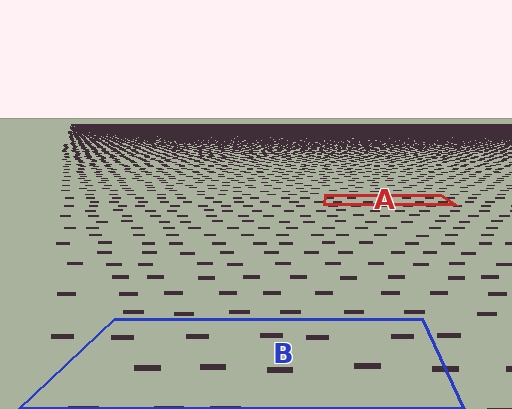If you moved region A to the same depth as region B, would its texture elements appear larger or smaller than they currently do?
They would appear larger. At a closer depth, the same texture elements are projected at a bigger on-screen size.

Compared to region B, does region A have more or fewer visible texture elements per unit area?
Region A has more texture elements per unit area — they are packed more densely because it is farther away.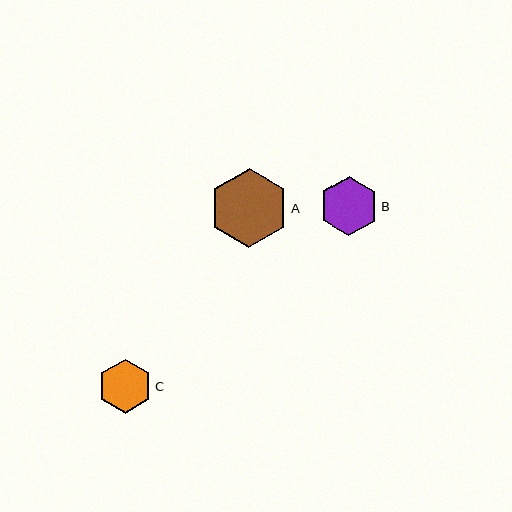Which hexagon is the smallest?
Hexagon C is the smallest with a size of approximately 54 pixels.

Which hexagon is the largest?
Hexagon A is the largest with a size of approximately 79 pixels.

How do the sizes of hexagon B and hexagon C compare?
Hexagon B and hexagon C are approximately the same size.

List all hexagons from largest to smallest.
From largest to smallest: A, B, C.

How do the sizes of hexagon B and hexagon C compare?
Hexagon B and hexagon C are approximately the same size.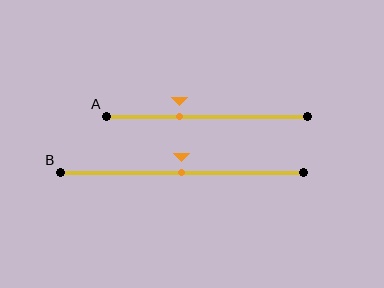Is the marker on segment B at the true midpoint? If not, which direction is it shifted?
Yes, the marker on segment B is at the true midpoint.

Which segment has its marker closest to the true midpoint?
Segment B has its marker closest to the true midpoint.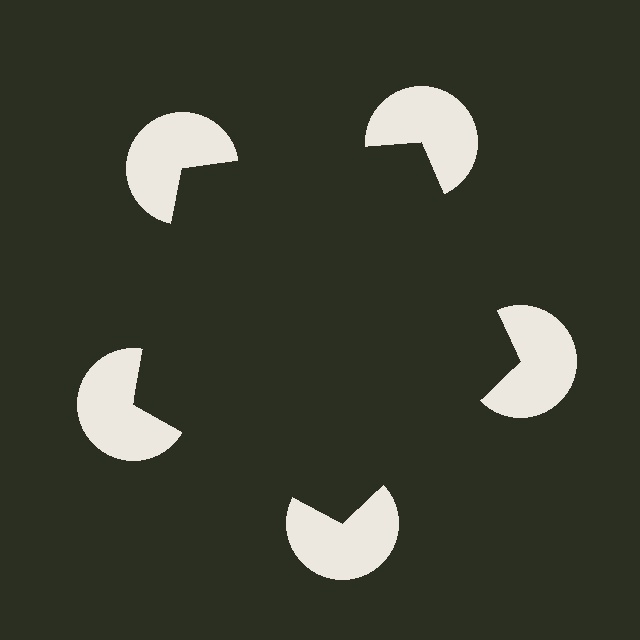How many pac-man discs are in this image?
There are 5 — one at each vertex of the illusory pentagon.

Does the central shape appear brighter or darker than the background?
It typically appears slightly darker than the background, even though no actual brightness change is drawn.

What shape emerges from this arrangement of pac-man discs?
An illusory pentagon — its edges are inferred from the aligned wedge cuts in the pac-man discs, not physically drawn.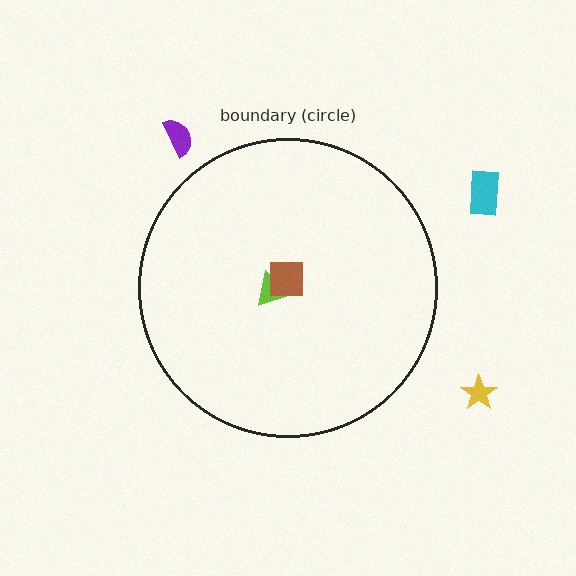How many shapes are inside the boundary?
2 inside, 3 outside.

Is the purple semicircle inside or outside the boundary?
Outside.